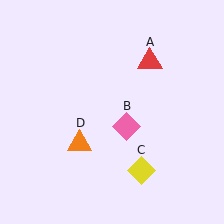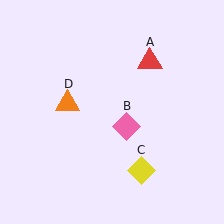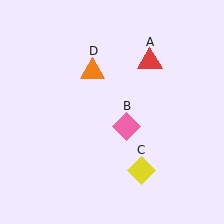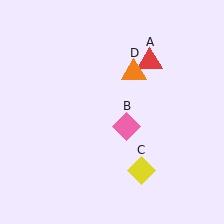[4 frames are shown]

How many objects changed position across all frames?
1 object changed position: orange triangle (object D).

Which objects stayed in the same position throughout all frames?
Red triangle (object A) and pink diamond (object B) and yellow diamond (object C) remained stationary.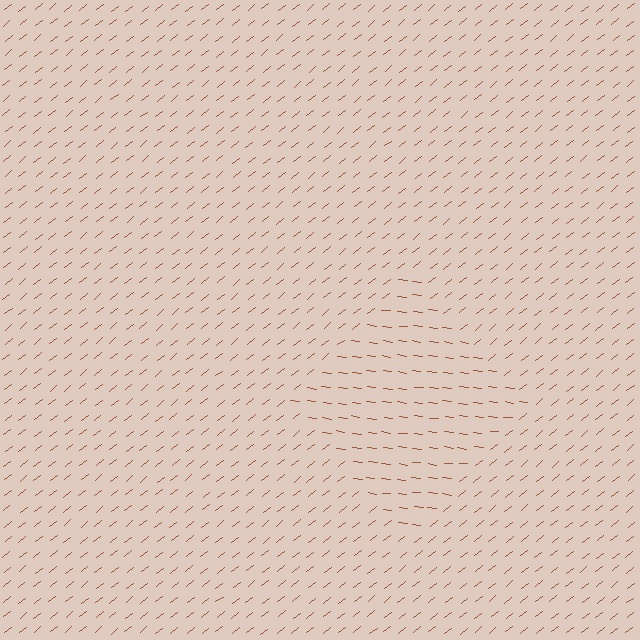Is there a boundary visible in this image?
Yes, there is a texture boundary formed by a change in line orientation.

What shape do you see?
I see a diamond.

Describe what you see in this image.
The image is filled with small brown line segments. A diamond region in the image has lines oriented differently from the surrounding lines, creating a visible texture boundary.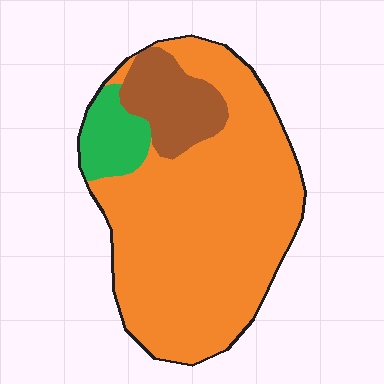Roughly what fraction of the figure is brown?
Brown covers about 15% of the figure.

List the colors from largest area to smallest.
From largest to smallest: orange, brown, green.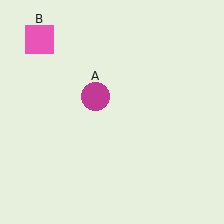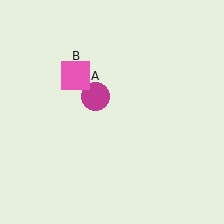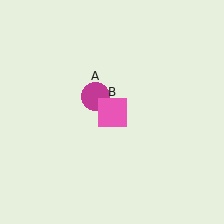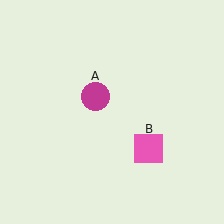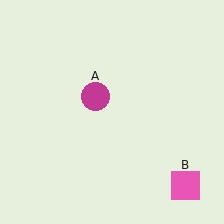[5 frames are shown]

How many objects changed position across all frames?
1 object changed position: pink square (object B).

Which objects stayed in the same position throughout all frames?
Magenta circle (object A) remained stationary.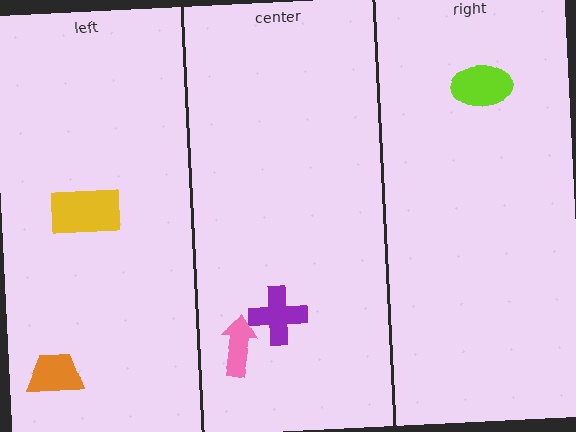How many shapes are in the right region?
1.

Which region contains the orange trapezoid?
The left region.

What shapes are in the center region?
The purple cross, the pink arrow.